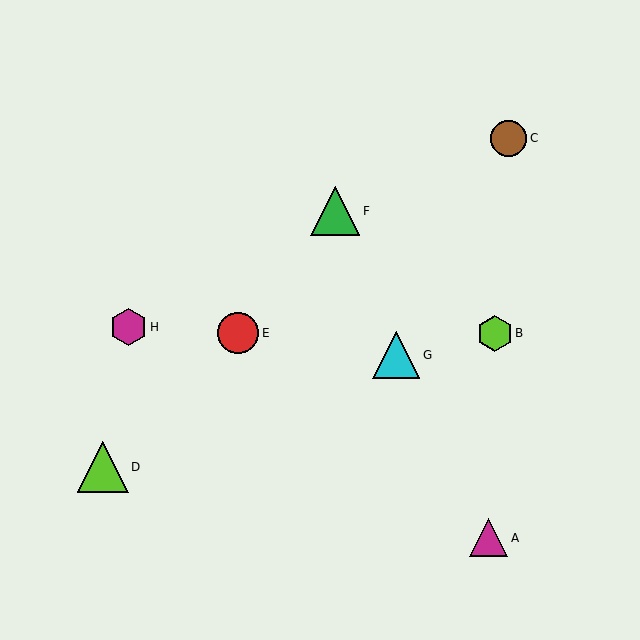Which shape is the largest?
The lime triangle (labeled D) is the largest.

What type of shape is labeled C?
Shape C is a brown circle.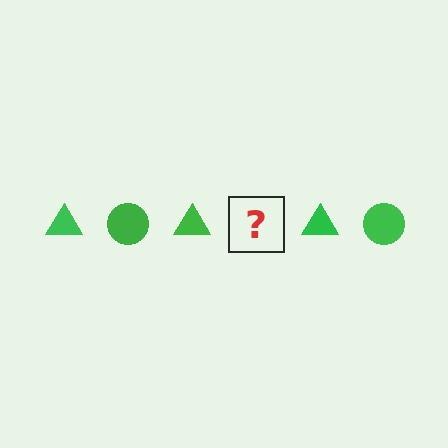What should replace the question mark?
The question mark should be replaced with a green circle.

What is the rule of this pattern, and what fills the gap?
The rule is that the pattern cycles through triangle, circle shapes in green. The gap should be filled with a green circle.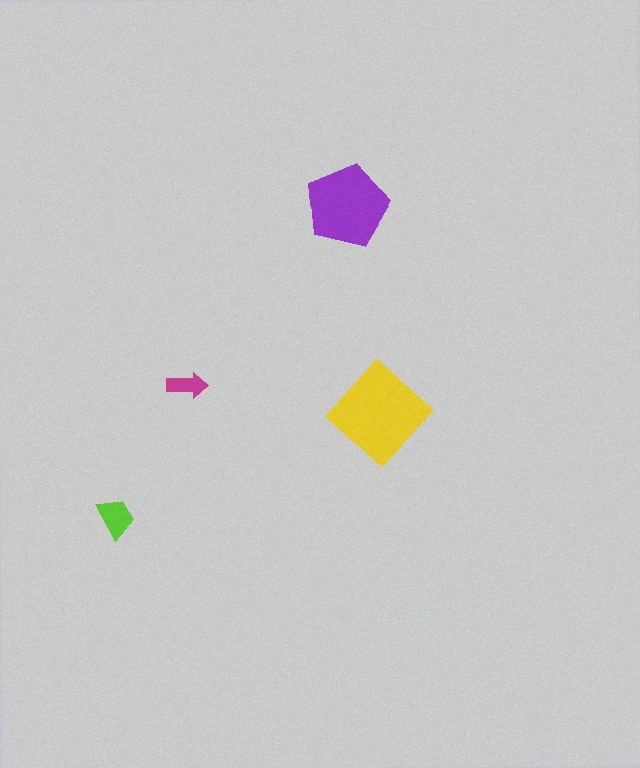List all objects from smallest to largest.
The magenta arrow, the lime trapezoid, the purple pentagon, the yellow diamond.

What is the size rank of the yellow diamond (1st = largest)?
1st.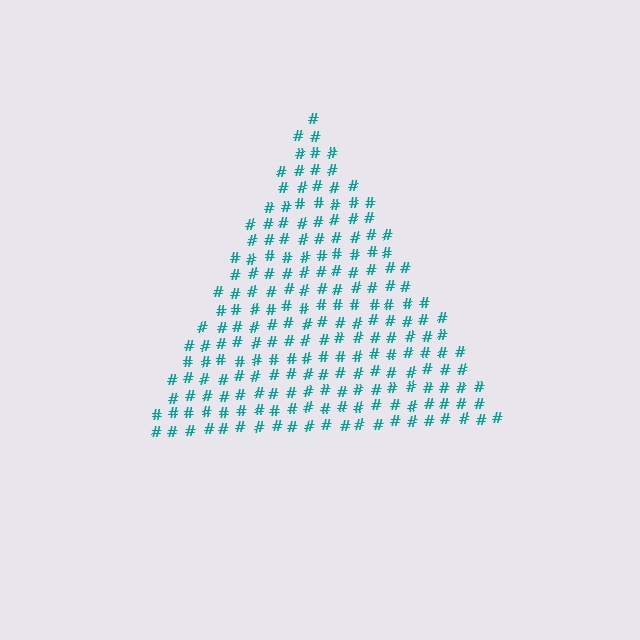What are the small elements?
The small elements are hash symbols.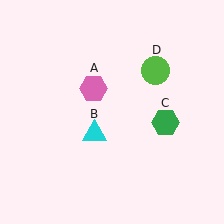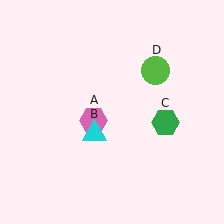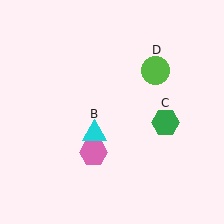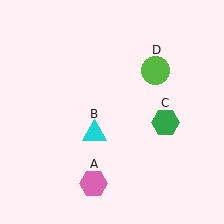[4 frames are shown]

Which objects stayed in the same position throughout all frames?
Cyan triangle (object B) and green hexagon (object C) and lime circle (object D) remained stationary.